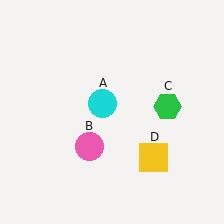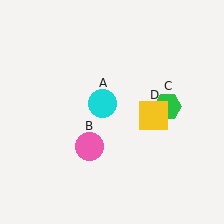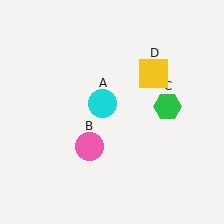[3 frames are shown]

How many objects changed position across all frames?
1 object changed position: yellow square (object D).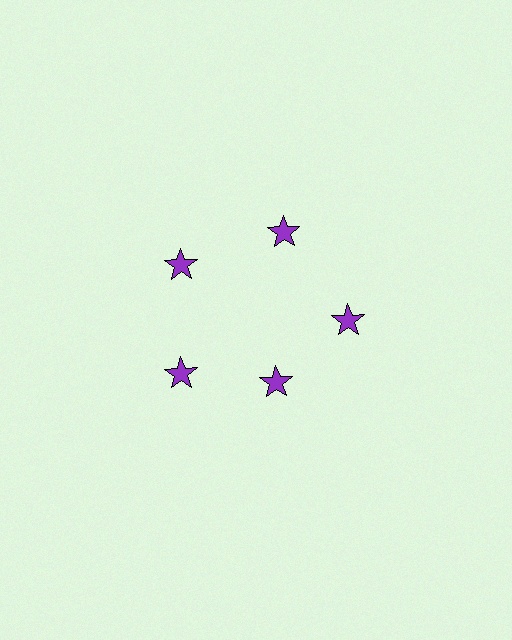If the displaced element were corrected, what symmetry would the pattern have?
It would have 5-fold rotational symmetry — the pattern would map onto itself every 72 degrees.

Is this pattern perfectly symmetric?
No. The 5 purple stars are arranged in a ring, but one element near the 5 o'clock position is pulled inward toward the center, breaking the 5-fold rotational symmetry.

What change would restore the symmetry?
The symmetry would be restored by moving it outward, back onto the ring so that all 5 stars sit at equal angles and equal distance from the center.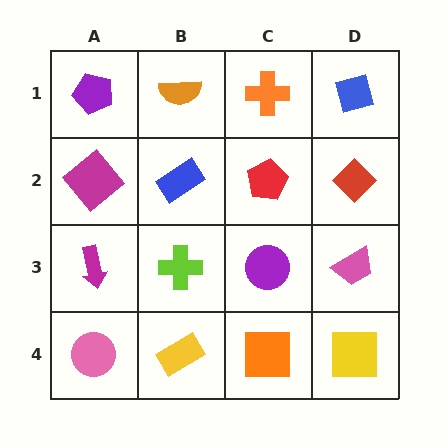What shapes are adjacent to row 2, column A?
A purple pentagon (row 1, column A), a magenta arrow (row 3, column A), a blue rectangle (row 2, column B).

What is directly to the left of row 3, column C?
A lime cross.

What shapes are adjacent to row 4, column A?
A magenta arrow (row 3, column A), a yellow rectangle (row 4, column B).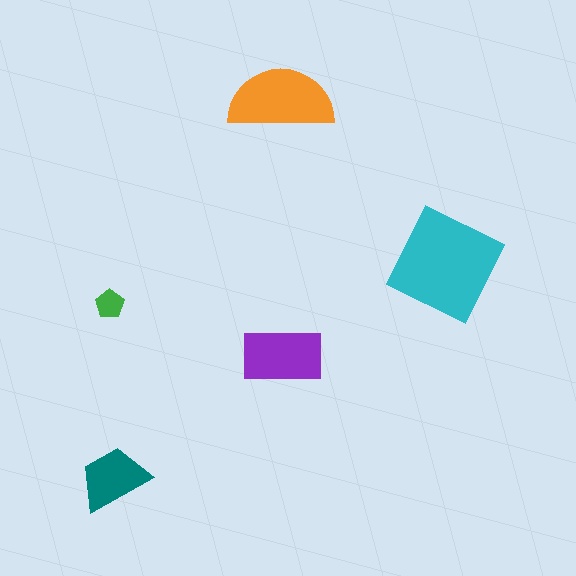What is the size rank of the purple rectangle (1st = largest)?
3rd.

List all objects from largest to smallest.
The cyan square, the orange semicircle, the purple rectangle, the teal trapezoid, the green pentagon.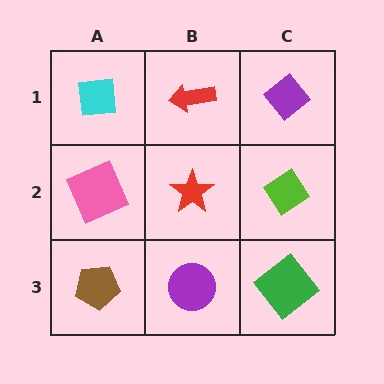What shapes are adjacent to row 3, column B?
A red star (row 2, column B), a brown pentagon (row 3, column A), a green diamond (row 3, column C).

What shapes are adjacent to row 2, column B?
A red arrow (row 1, column B), a purple circle (row 3, column B), a pink square (row 2, column A), a lime diamond (row 2, column C).